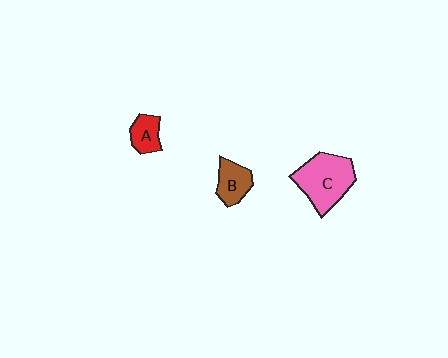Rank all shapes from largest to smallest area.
From largest to smallest: C (pink), B (brown), A (red).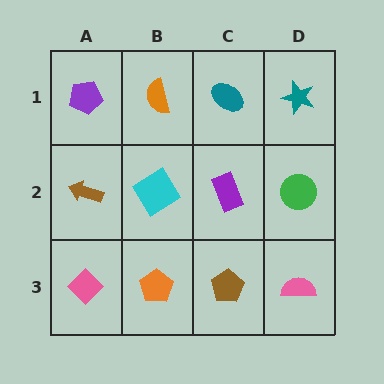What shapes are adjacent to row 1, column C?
A purple rectangle (row 2, column C), an orange semicircle (row 1, column B), a teal star (row 1, column D).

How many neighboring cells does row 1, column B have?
3.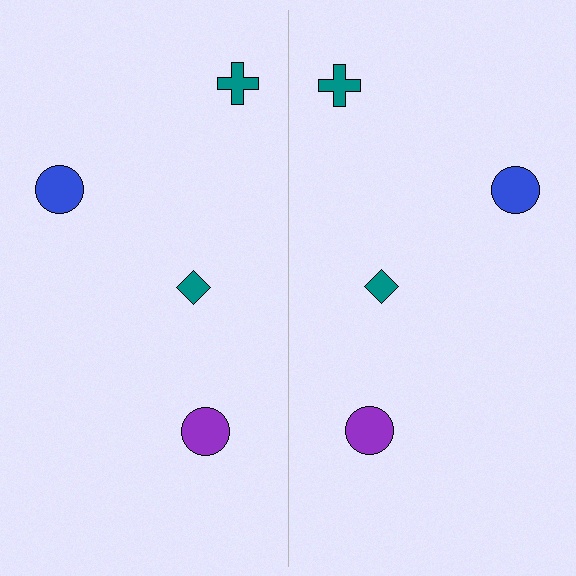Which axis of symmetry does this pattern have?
The pattern has a vertical axis of symmetry running through the center of the image.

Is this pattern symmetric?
Yes, this pattern has bilateral (reflection) symmetry.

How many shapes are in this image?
There are 8 shapes in this image.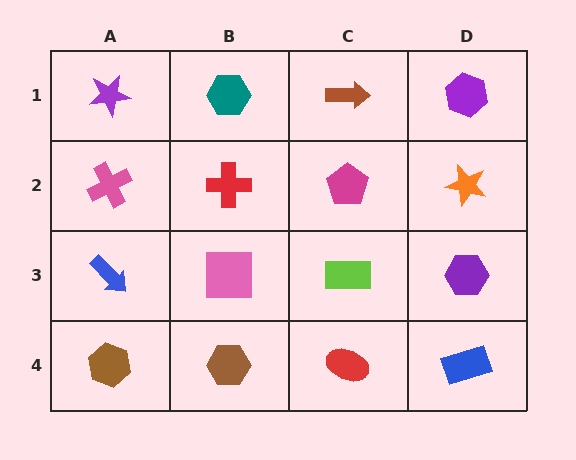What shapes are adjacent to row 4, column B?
A pink square (row 3, column B), a brown hexagon (row 4, column A), a red ellipse (row 4, column C).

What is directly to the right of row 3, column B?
A lime rectangle.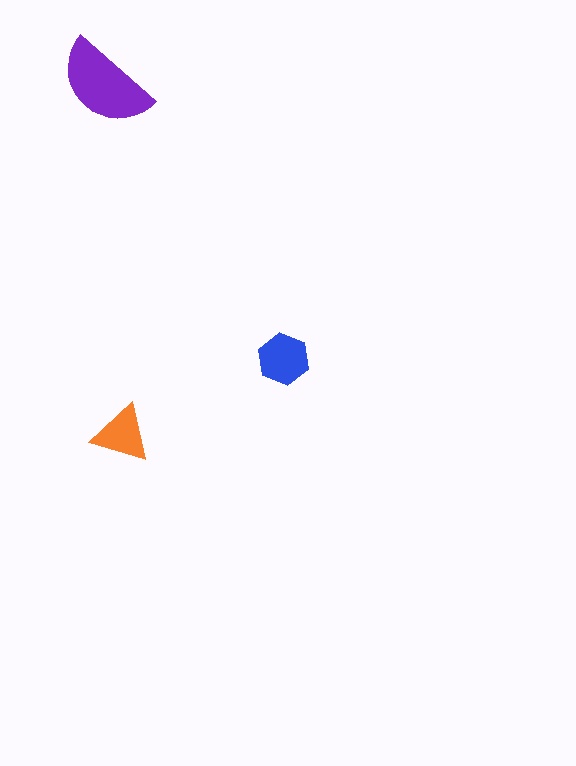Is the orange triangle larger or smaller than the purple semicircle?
Smaller.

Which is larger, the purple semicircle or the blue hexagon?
The purple semicircle.